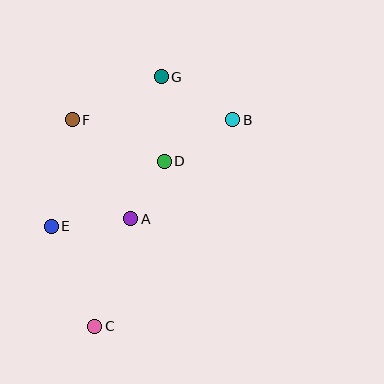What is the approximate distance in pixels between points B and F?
The distance between B and F is approximately 160 pixels.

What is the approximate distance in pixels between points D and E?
The distance between D and E is approximately 130 pixels.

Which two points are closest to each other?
Points A and D are closest to each other.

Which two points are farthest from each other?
Points C and G are farthest from each other.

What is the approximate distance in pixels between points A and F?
The distance between A and F is approximately 115 pixels.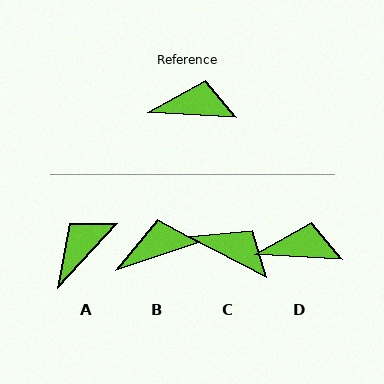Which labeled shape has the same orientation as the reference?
D.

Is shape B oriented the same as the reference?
No, it is off by about 21 degrees.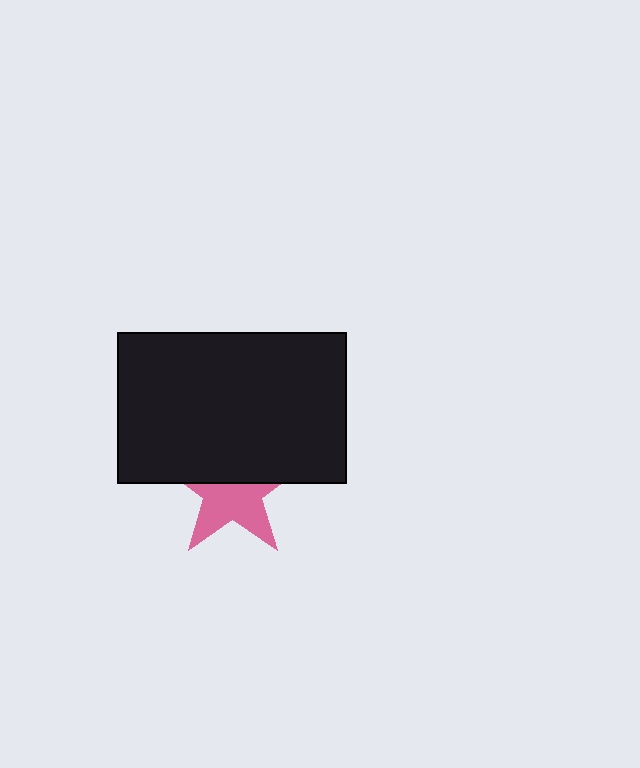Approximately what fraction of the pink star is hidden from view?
Roughly 46% of the pink star is hidden behind the black rectangle.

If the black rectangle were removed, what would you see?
You would see the complete pink star.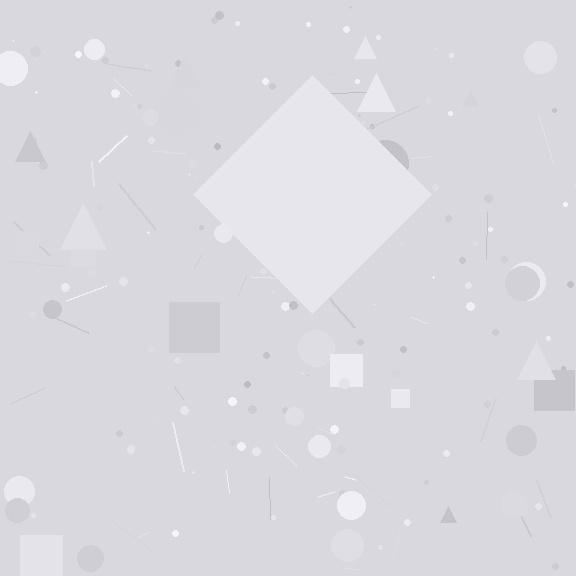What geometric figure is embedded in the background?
A diamond is embedded in the background.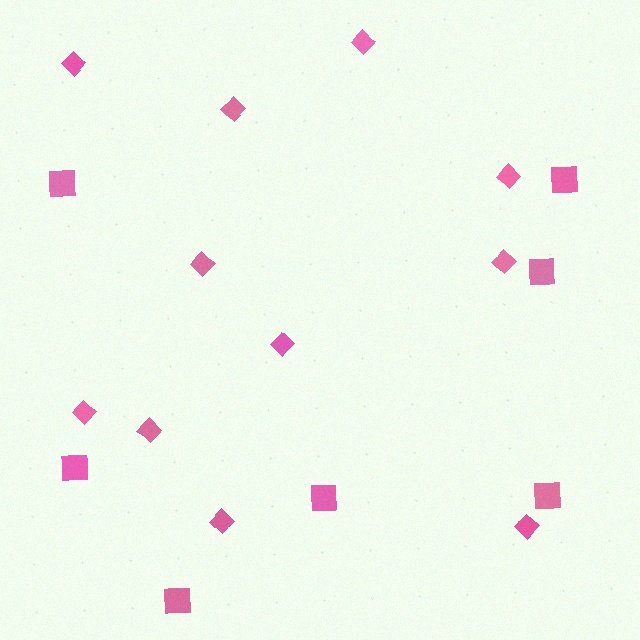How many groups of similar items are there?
There are 2 groups: one group of squares (7) and one group of diamonds (11).